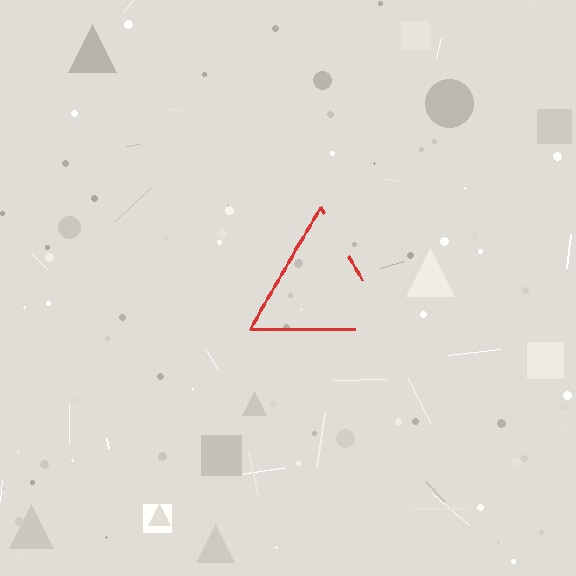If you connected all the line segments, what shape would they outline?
They would outline a triangle.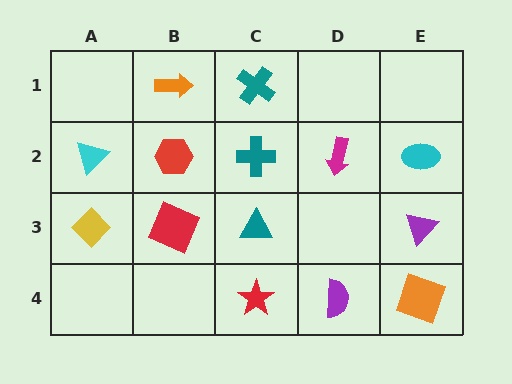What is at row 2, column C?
A teal cross.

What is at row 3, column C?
A teal triangle.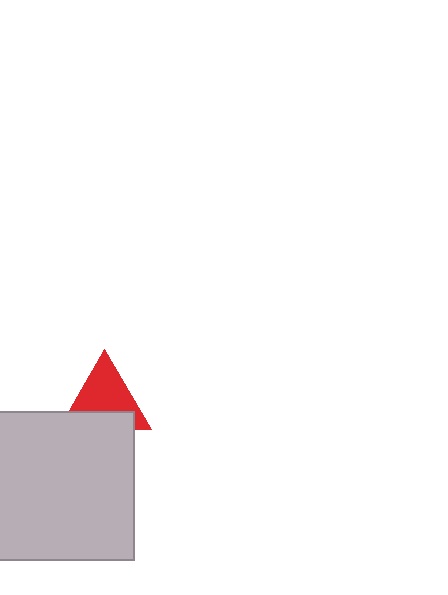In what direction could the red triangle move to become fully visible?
The red triangle could move up. That would shift it out from behind the light gray square entirely.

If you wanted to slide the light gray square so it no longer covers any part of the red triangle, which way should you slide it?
Slide it down — that is the most direct way to separate the two shapes.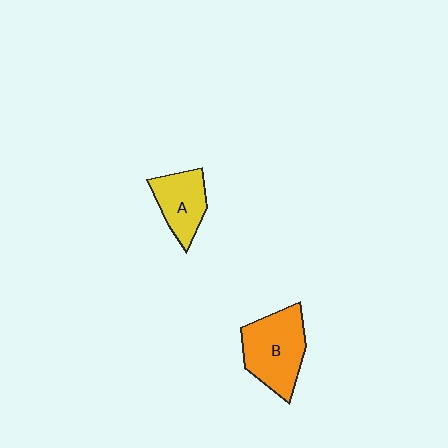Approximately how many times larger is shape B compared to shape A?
Approximately 1.5 times.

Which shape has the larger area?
Shape B (orange).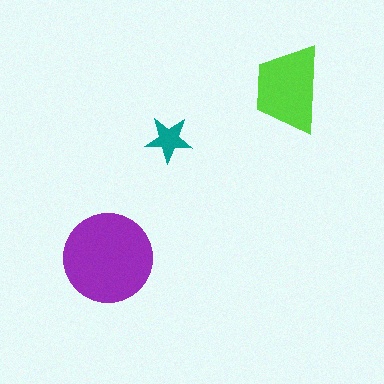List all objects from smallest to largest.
The teal star, the lime trapezoid, the purple circle.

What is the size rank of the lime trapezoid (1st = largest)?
2nd.